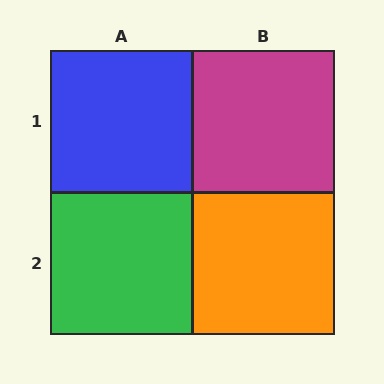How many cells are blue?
1 cell is blue.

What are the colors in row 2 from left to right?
Green, orange.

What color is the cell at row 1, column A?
Blue.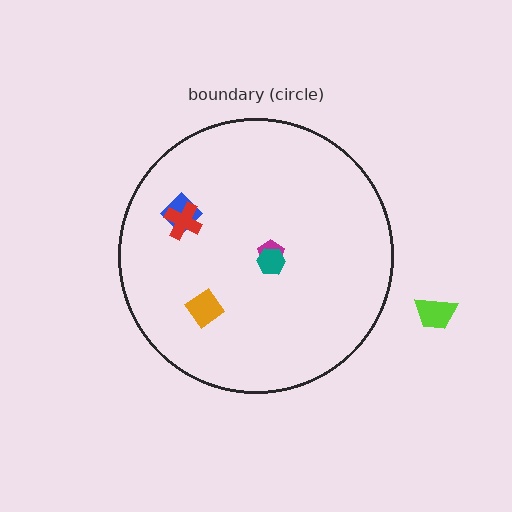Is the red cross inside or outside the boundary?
Inside.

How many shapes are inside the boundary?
5 inside, 1 outside.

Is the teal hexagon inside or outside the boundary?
Inside.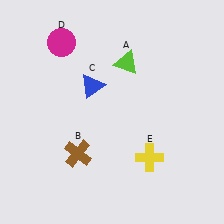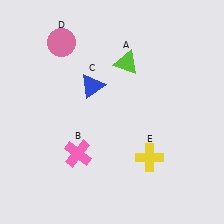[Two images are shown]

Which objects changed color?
B changed from brown to pink. D changed from magenta to pink.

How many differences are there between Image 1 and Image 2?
There are 2 differences between the two images.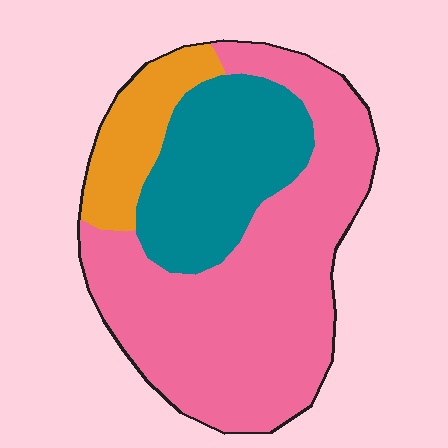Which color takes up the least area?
Orange, at roughly 15%.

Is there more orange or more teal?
Teal.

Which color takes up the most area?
Pink, at roughly 60%.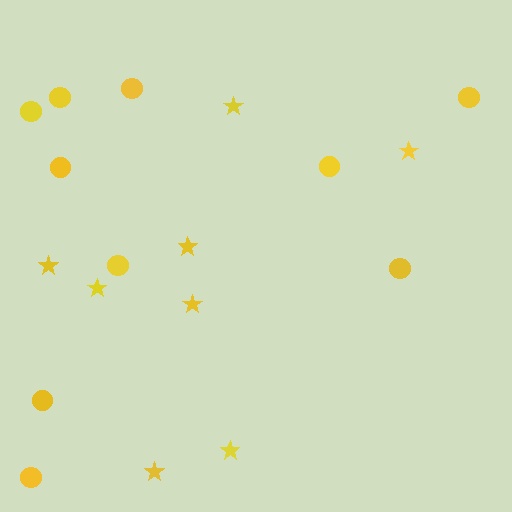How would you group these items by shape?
There are 2 groups: one group of stars (8) and one group of circles (10).